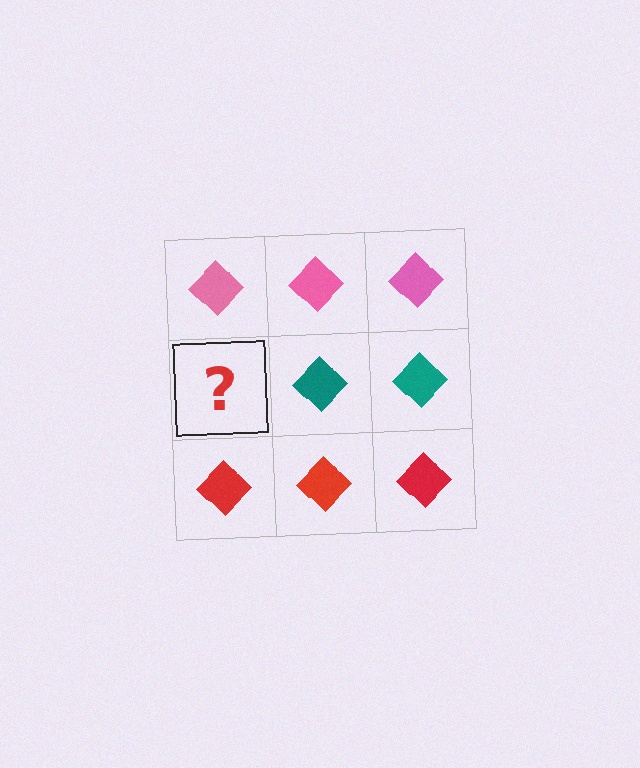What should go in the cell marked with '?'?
The missing cell should contain a teal diamond.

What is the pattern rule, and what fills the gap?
The rule is that each row has a consistent color. The gap should be filled with a teal diamond.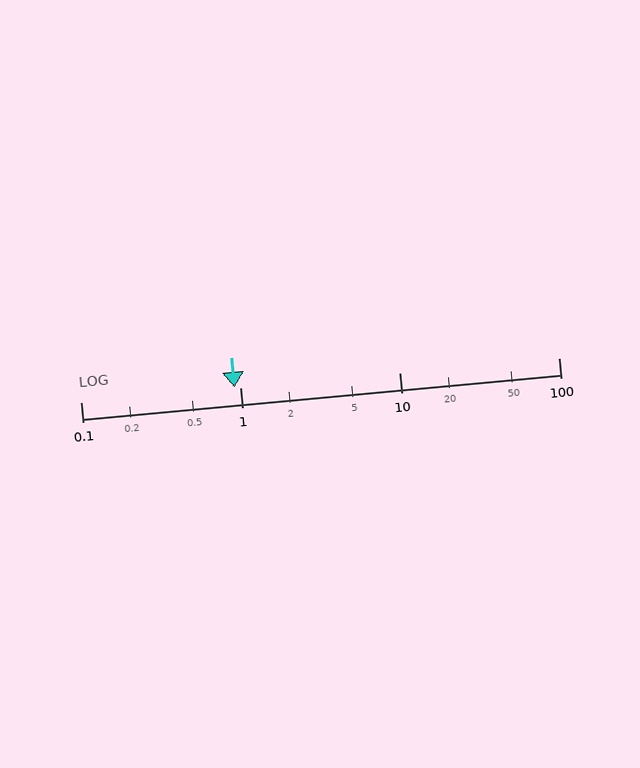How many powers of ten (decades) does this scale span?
The scale spans 3 decades, from 0.1 to 100.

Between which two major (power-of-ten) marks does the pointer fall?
The pointer is between 0.1 and 1.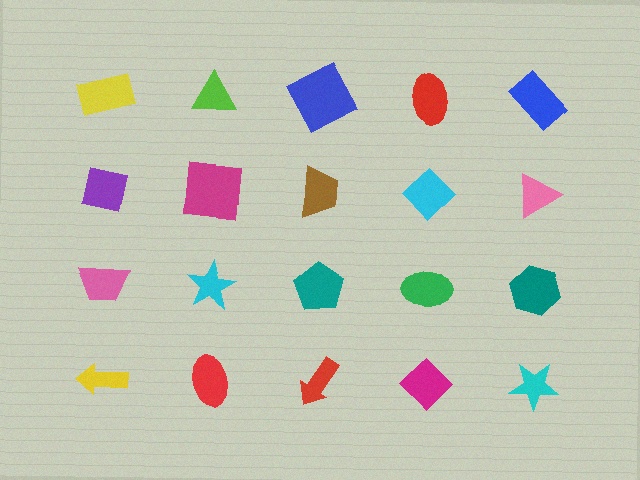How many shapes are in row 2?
5 shapes.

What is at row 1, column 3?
A blue square.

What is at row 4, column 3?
A red arrow.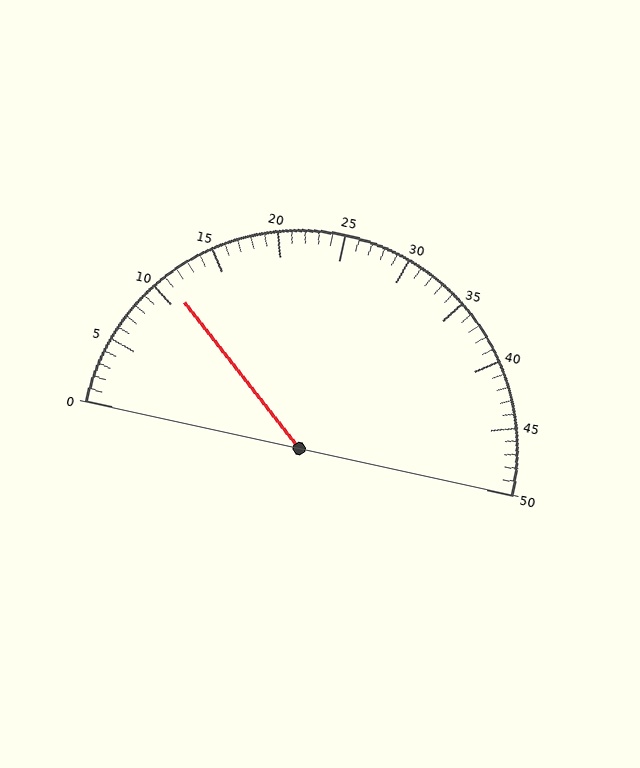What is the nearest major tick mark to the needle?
The nearest major tick mark is 10.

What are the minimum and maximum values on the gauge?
The gauge ranges from 0 to 50.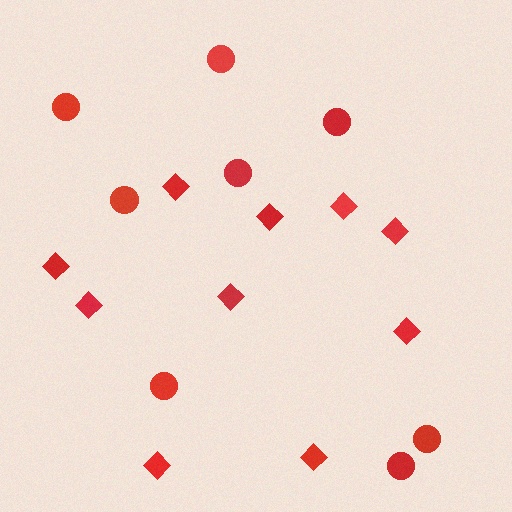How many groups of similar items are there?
There are 2 groups: one group of circles (8) and one group of diamonds (10).